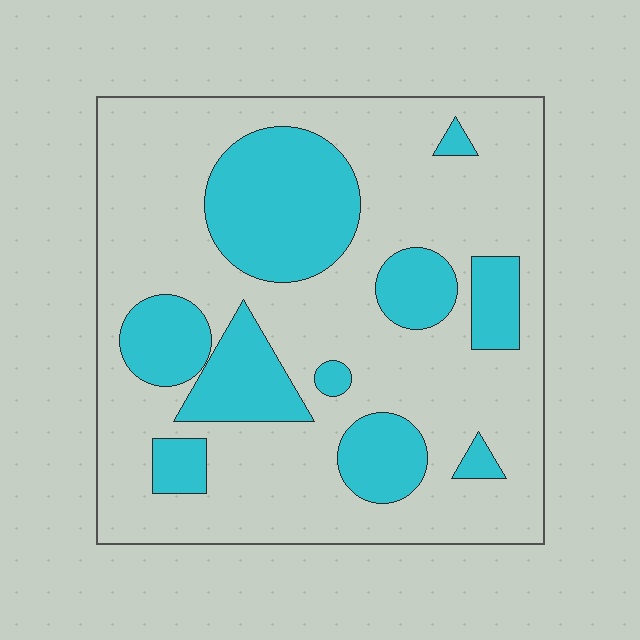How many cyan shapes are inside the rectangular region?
10.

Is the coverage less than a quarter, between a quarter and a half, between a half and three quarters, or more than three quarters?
Between a quarter and a half.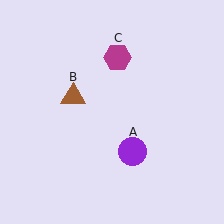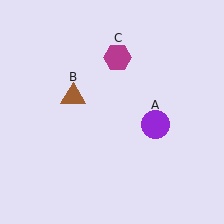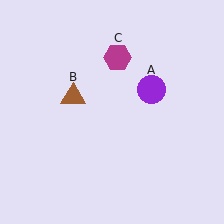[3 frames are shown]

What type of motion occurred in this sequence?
The purple circle (object A) rotated counterclockwise around the center of the scene.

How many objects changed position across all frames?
1 object changed position: purple circle (object A).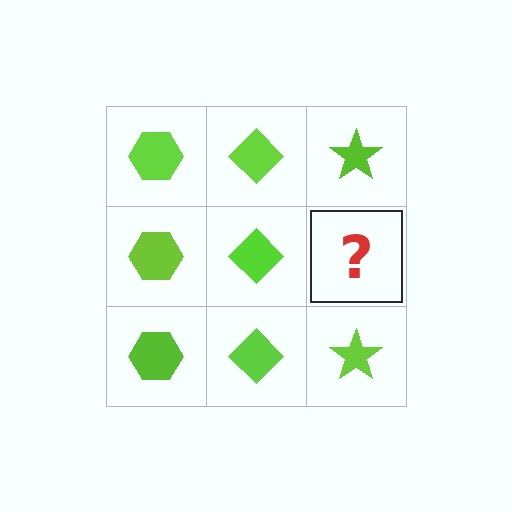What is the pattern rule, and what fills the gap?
The rule is that each column has a consistent shape. The gap should be filled with a lime star.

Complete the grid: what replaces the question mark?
The question mark should be replaced with a lime star.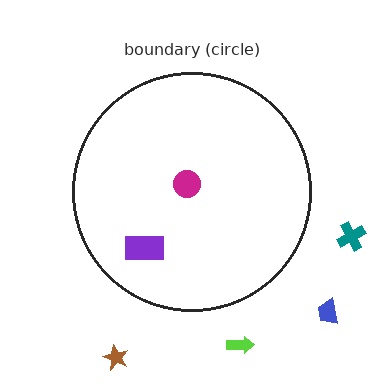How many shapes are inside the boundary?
2 inside, 4 outside.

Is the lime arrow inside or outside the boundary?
Outside.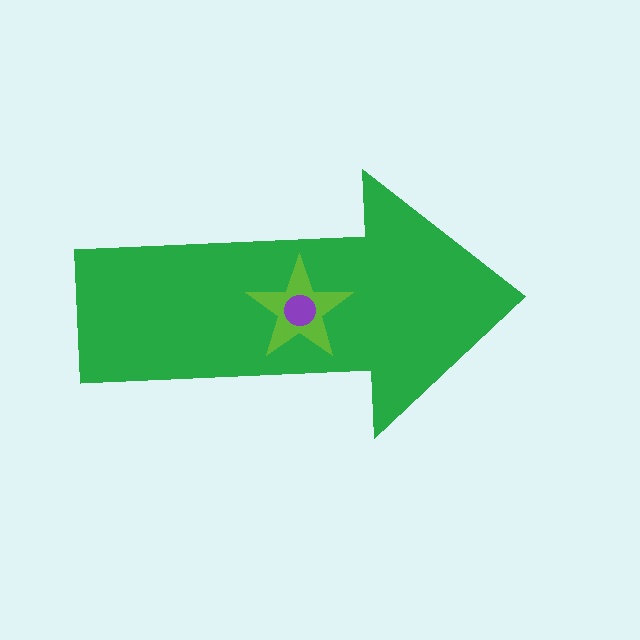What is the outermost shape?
The green arrow.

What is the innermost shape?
The purple circle.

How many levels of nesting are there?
3.